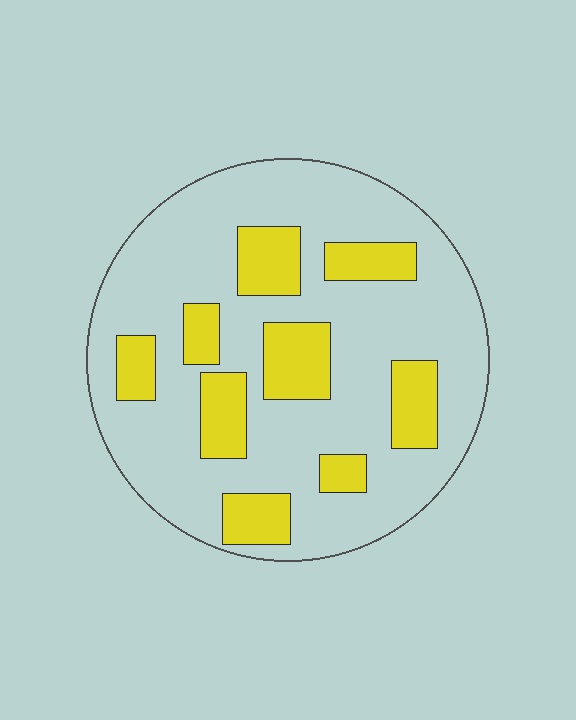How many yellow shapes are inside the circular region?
9.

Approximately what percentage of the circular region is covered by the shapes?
Approximately 25%.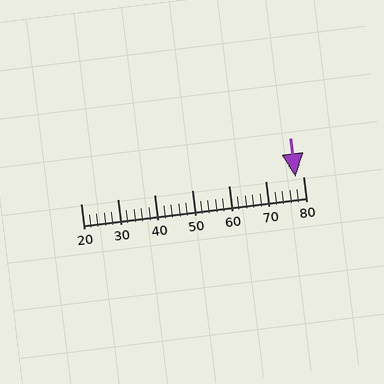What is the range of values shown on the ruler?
The ruler shows values from 20 to 80.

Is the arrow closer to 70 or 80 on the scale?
The arrow is closer to 80.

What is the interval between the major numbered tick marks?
The major tick marks are spaced 10 units apart.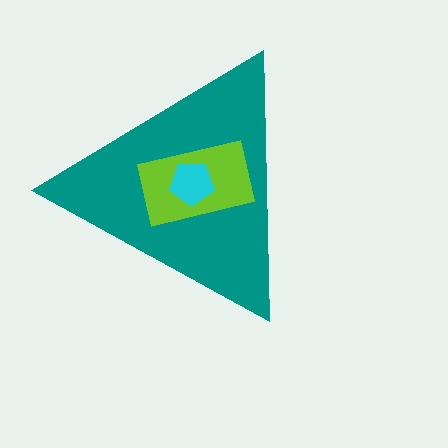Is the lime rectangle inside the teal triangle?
Yes.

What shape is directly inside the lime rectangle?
The cyan pentagon.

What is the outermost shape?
The teal triangle.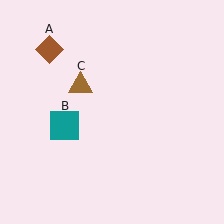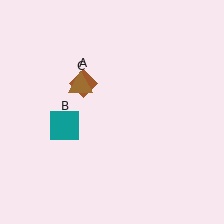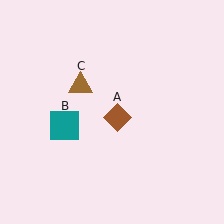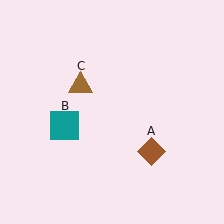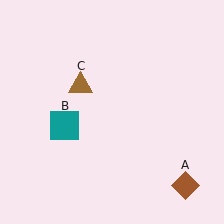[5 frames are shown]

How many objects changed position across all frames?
1 object changed position: brown diamond (object A).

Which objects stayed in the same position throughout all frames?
Teal square (object B) and brown triangle (object C) remained stationary.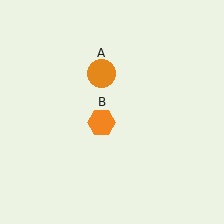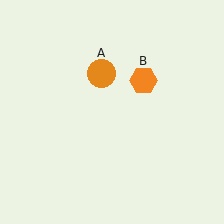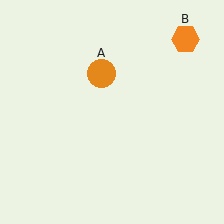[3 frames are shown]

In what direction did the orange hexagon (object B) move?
The orange hexagon (object B) moved up and to the right.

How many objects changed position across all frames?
1 object changed position: orange hexagon (object B).